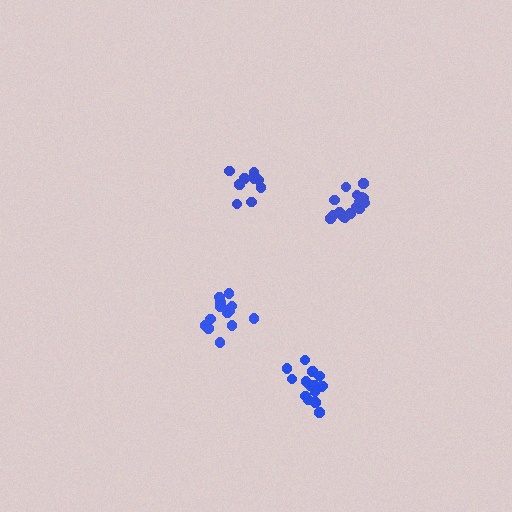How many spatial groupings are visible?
There are 4 spatial groupings.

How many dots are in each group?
Group 1: 16 dots, Group 2: 11 dots, Group 3: 14 dots, Group 4: 15 dots (56 total).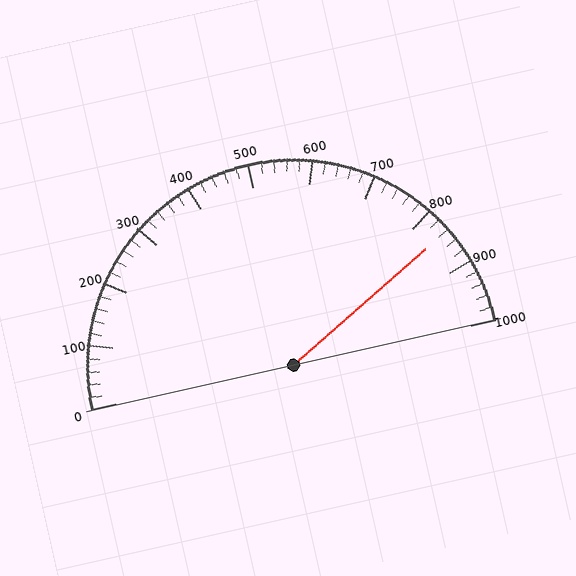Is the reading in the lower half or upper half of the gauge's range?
The reading is in the upper half of the range (0 to 1000).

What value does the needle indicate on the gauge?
The needle indicates approximately 840.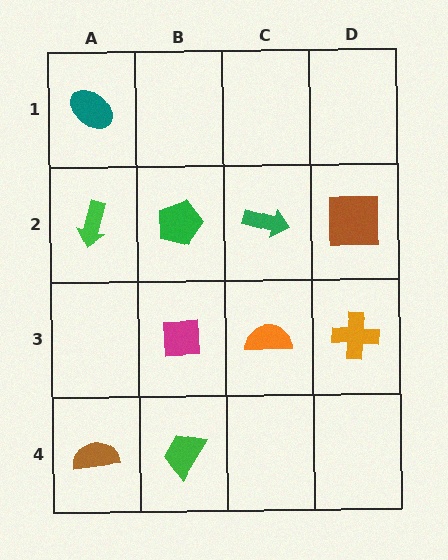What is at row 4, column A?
A brown semicircle.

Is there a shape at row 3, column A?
No, that cell is empty.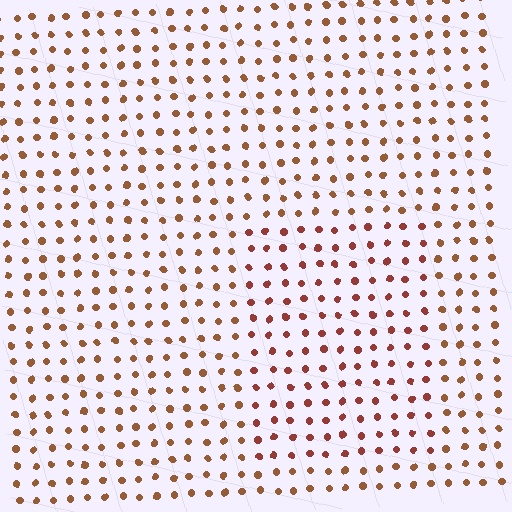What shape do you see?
I see a rectangle.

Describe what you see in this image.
The image is filled with small brown elements in a uniform arrangement. A rectangle-shaped region is visible where the elements are tinted to a slightly different hue, forming a subtle color boundary.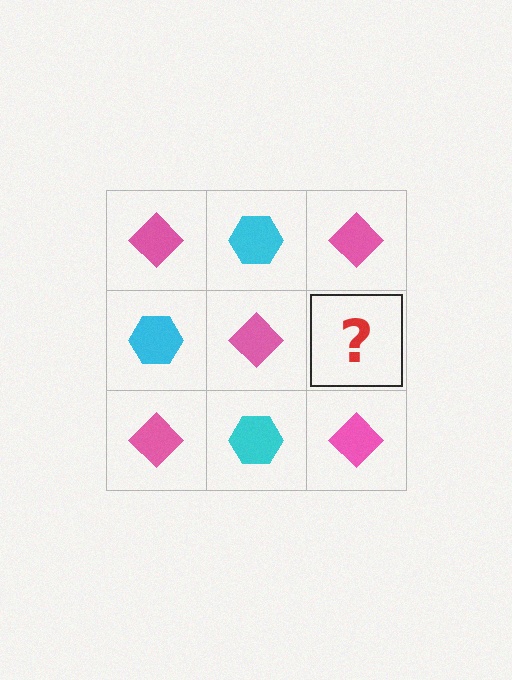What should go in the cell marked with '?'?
The missing cell should contain a cyan hexagon.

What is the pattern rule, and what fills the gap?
The rule is that it alternates pink diamond and cyan hexagon in a checkerboard pattern. The gap should be filled with a cyan hexagon.